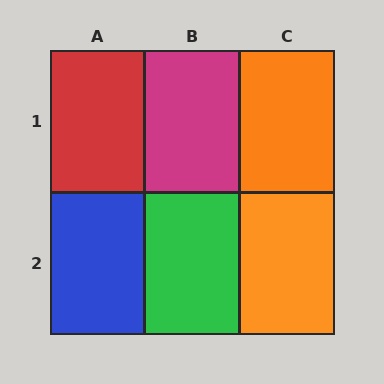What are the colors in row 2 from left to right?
Blue, green, orange.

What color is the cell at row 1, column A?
Red.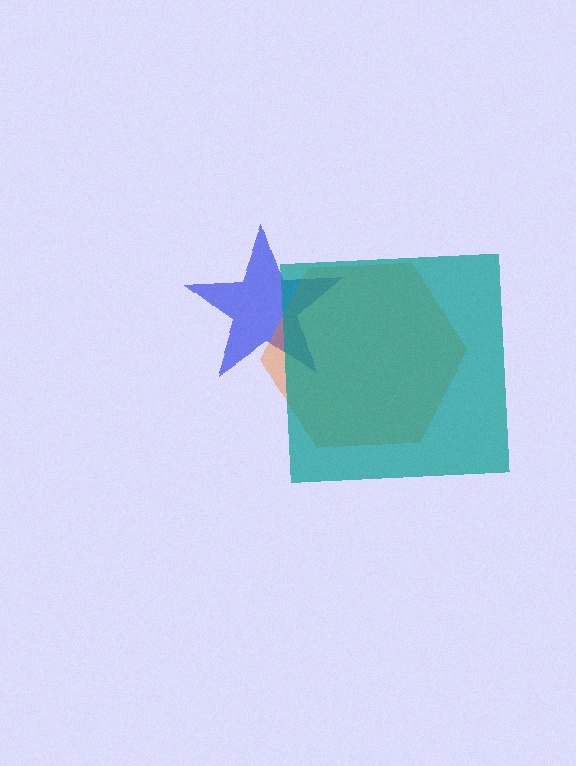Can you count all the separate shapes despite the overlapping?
Yes, there are 3 separate shapes.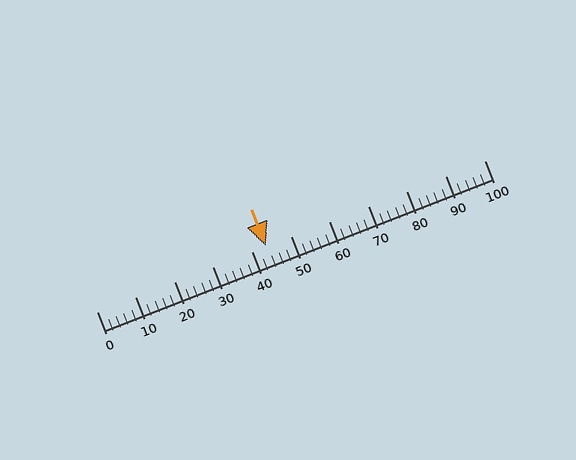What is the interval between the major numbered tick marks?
The major tick marks are spaced 10 units apart.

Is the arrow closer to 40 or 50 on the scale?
The arrow is closer to 40.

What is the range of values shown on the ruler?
The ruler shows values from 0 to 100.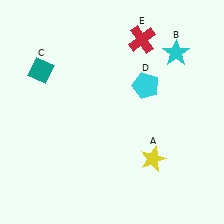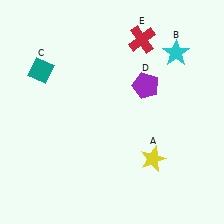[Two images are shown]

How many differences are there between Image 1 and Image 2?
There is 1 difference between the two images.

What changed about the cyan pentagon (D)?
In Image 1, D is cyan. In Image 2, it changed to purple.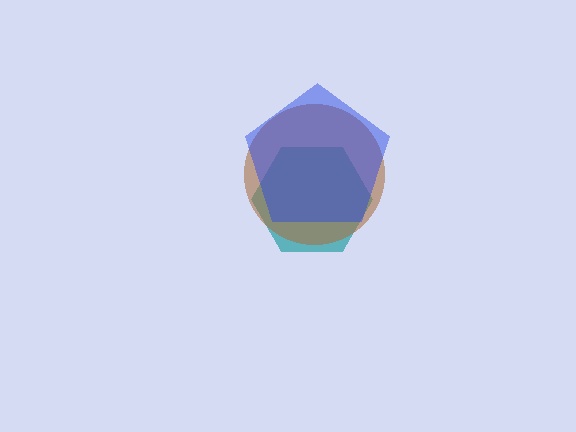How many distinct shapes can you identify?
There are 3 distinct shapes: a teal hexagon, a brown circle, a blue pentagon.